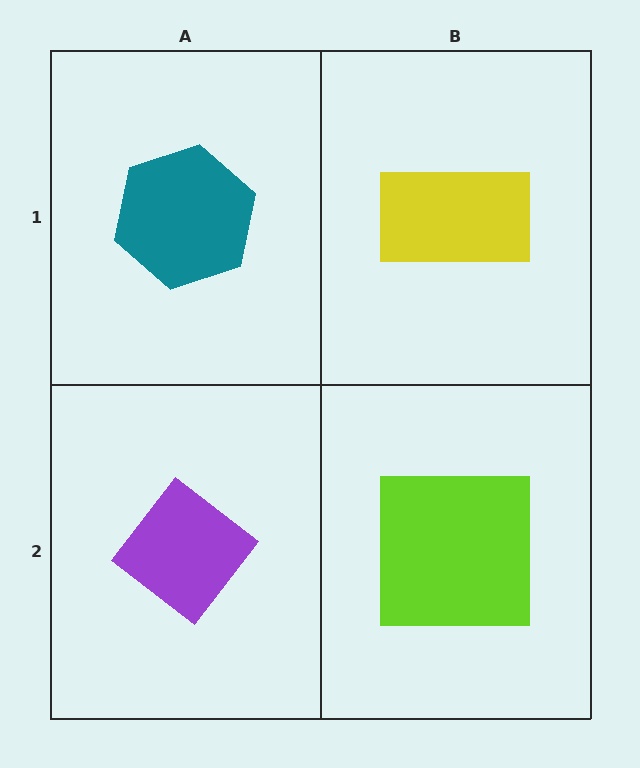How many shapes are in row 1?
2 shapes.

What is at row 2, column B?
A lime square.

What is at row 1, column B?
A yellow rectangle.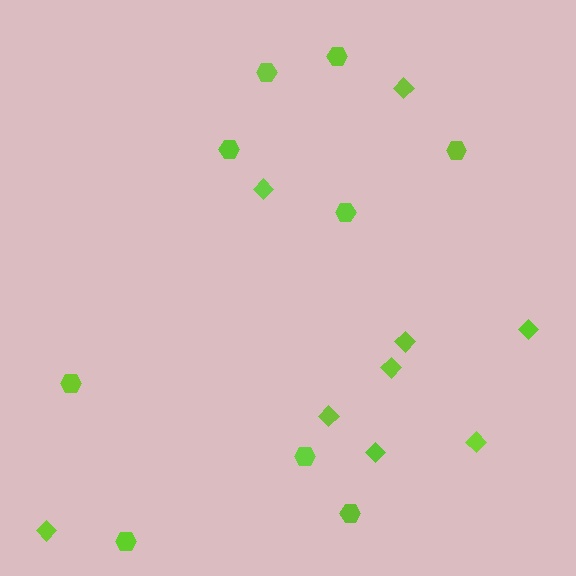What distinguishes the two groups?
There are 2 groups: one group of hexagons (9) and one group of diamonds (9).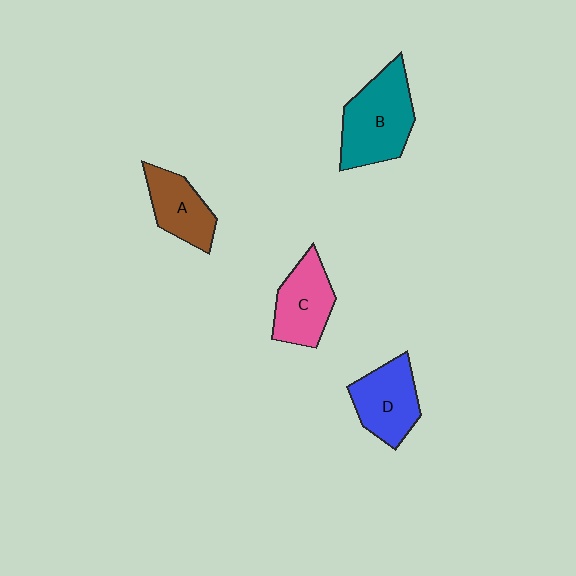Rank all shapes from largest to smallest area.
From largest to smallest: B (teal), D (blue), C (pink), A (brown).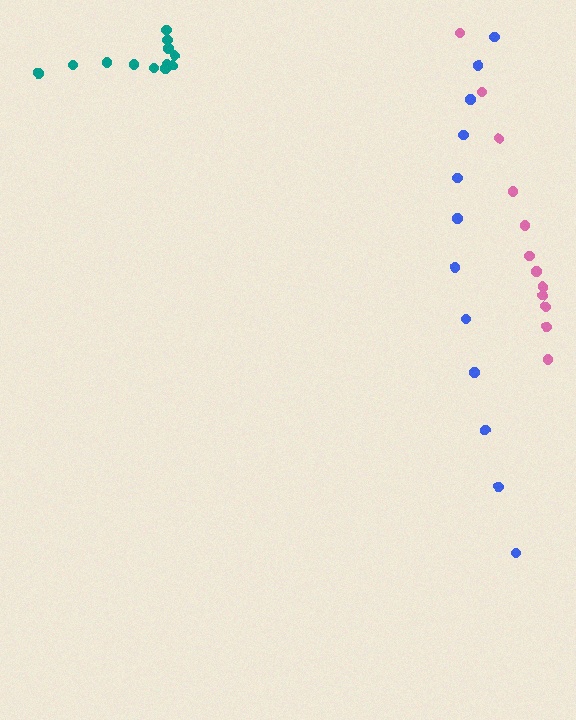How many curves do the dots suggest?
There are 3 distinct paths.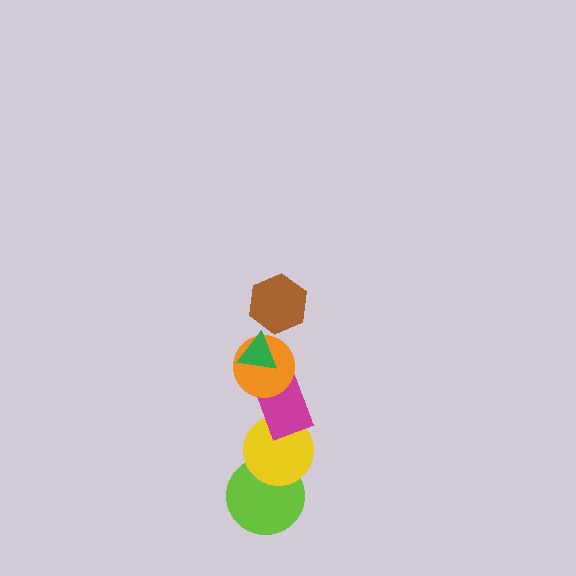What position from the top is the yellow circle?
The yellow circle is 5th from the top.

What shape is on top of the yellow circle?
The magenta rectangle is on top of the yellow circle.